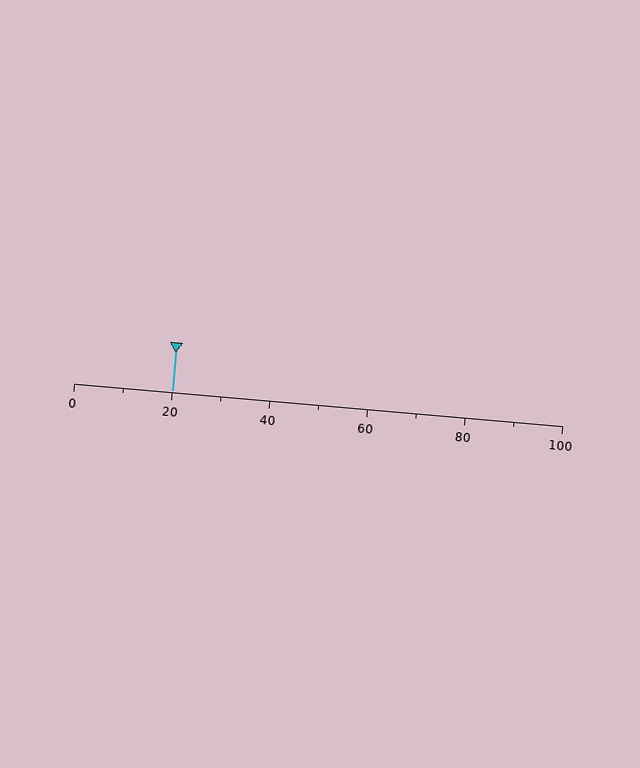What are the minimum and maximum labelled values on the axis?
The axis runs from 0 to 100.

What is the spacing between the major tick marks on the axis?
The major ticks are spaced 20 apart.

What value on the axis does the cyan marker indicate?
The marker indicates approximately 20.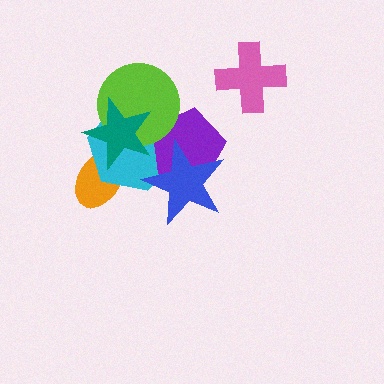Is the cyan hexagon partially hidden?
Yes, it is partially covered by another shape.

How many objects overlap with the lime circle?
3 objects overlap with the lime circle.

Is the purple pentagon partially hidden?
Yes, it is partially covered by another shape.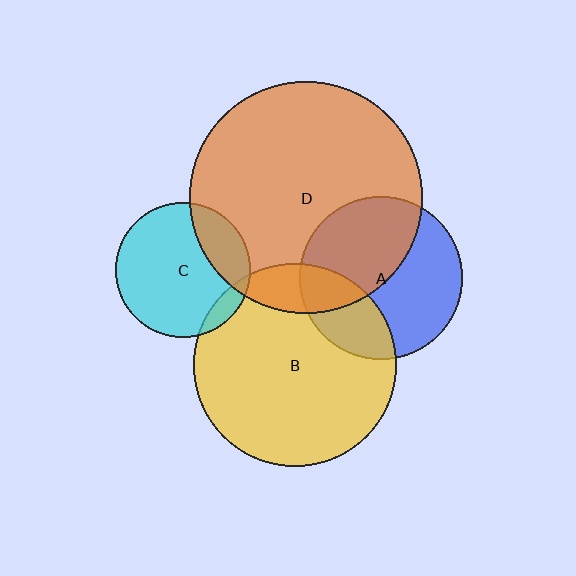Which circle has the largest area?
Circle D (orange).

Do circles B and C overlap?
Yes.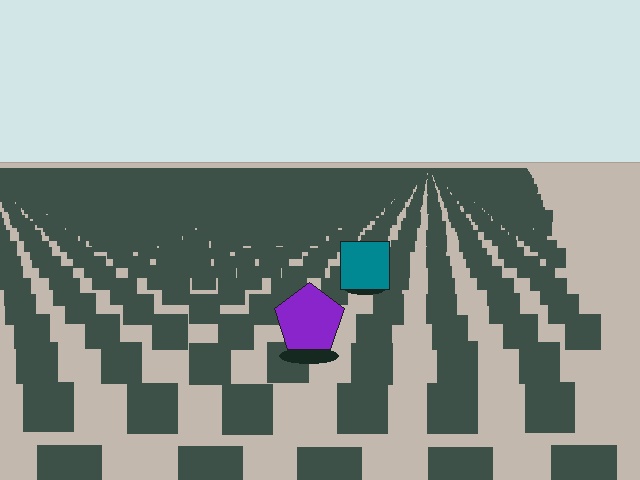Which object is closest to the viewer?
The purple pentagon is closest. The texture marks near it are larger and more spread out.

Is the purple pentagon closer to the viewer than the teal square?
Yes. The purple pentagon is closer — you can tell from the texture gradient: the ground texture is coarser near it.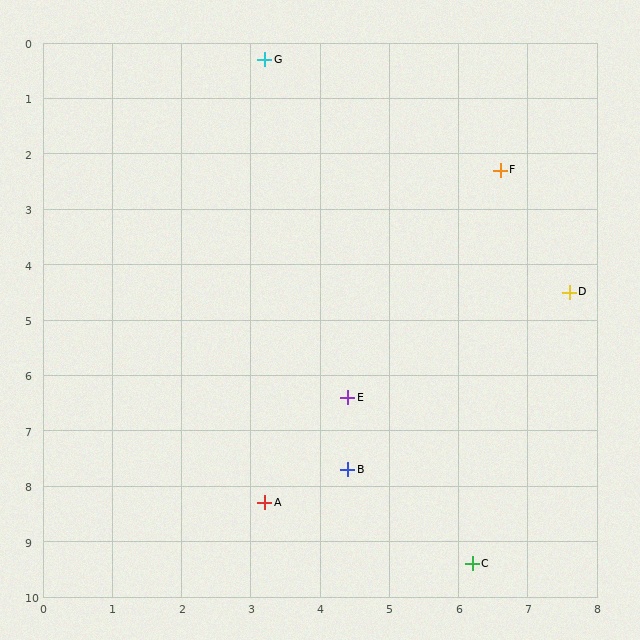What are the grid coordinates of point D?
Point D is at approximately (7.6, 4.5).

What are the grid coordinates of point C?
Point C is at approximately (6.2, 9.4).